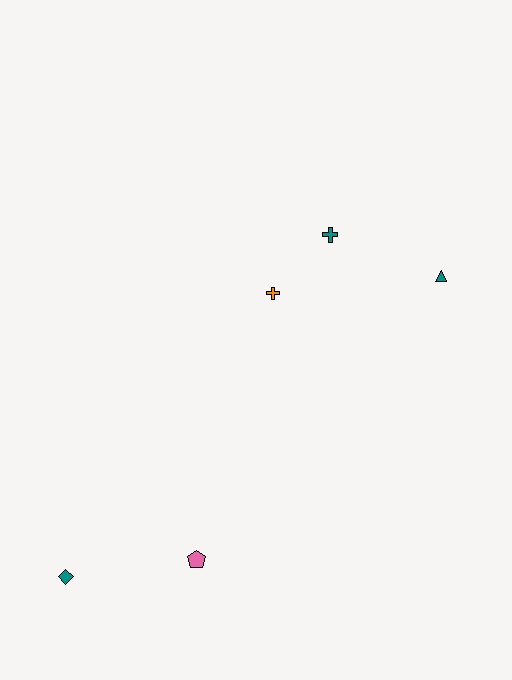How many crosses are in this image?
There are 2 crosses.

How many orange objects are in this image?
There is 1 orange object.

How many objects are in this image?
There are 5 objects.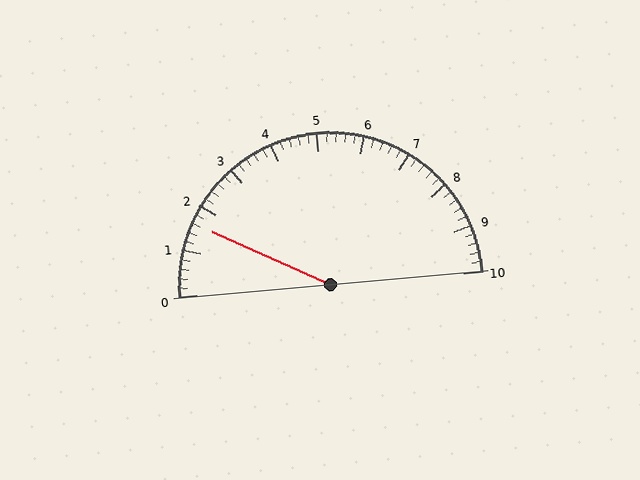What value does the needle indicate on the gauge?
The needle indicates approximately 1.6.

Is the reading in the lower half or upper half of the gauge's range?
The reading is in the lower half of the range (0 to 10).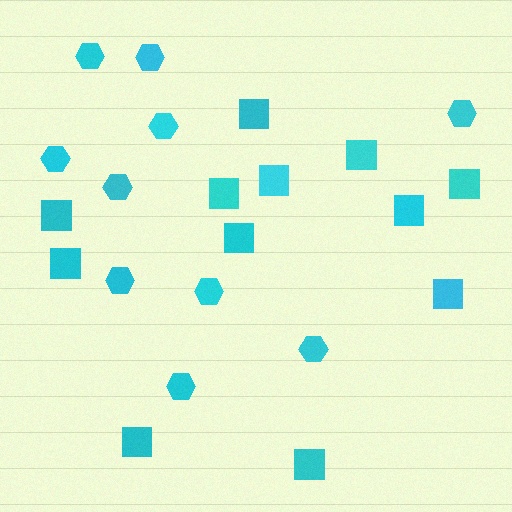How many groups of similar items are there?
There are 2 groups: one group of hexagons (10) and one group of squares (12).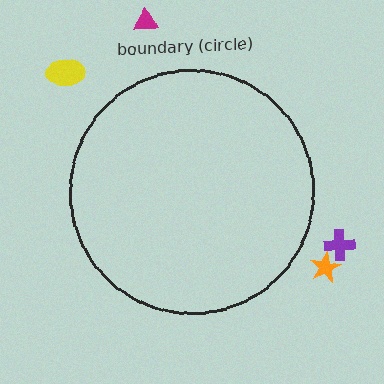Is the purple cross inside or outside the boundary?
Outside.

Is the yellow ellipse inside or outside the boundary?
Outside.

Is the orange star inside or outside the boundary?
Outside.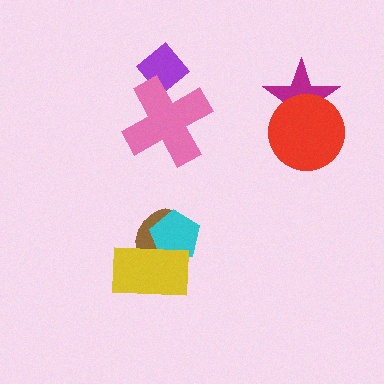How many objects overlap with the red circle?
1 object overlaps with the red circle.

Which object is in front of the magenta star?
The red circle is in front of the magenta star.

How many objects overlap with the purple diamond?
1 object overlaps with the purple diamond.